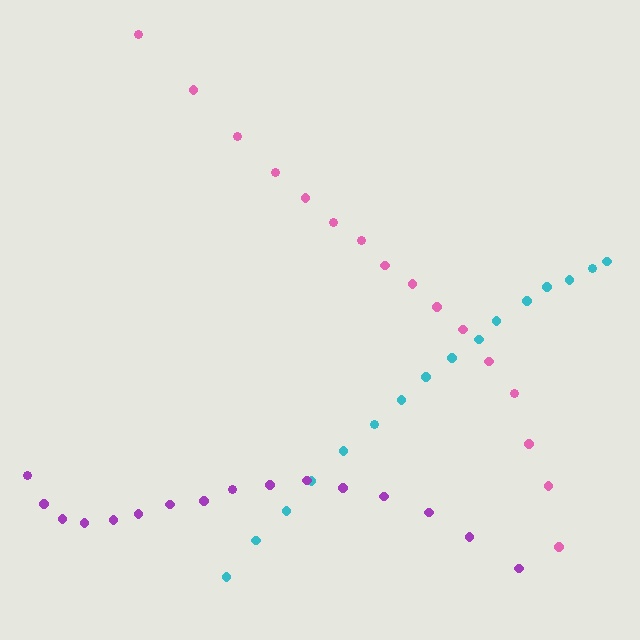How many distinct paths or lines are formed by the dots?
There are 3 distinct paths.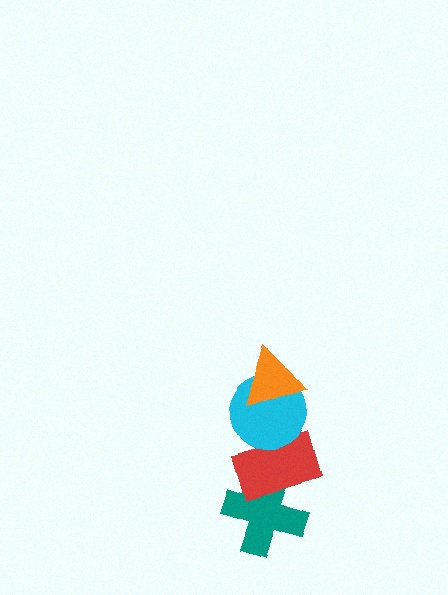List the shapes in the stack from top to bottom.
From top to bottom: the orange triangle, the cyan circle, the red rectangle, the teal cross.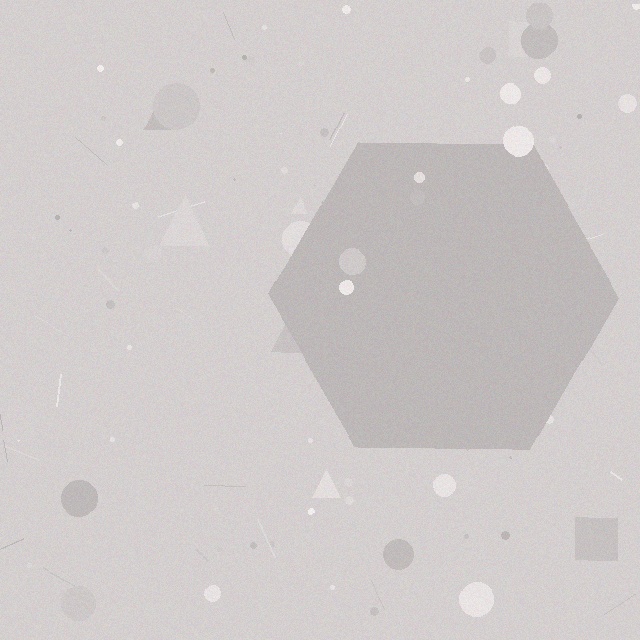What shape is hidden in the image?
A hexagon is hidden in the image.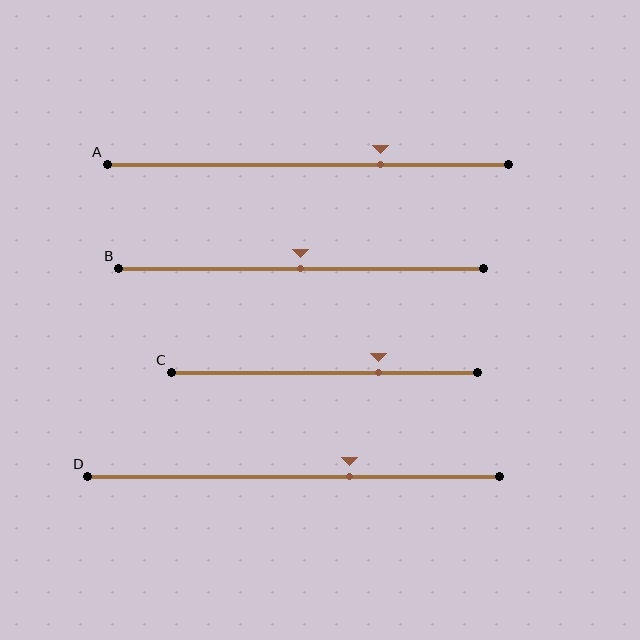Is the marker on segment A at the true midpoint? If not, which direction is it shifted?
No, the marker on segment A is shifted to the right by about 18% of the segment length.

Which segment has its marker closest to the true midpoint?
Segment B has its marker closest to the true midpoint.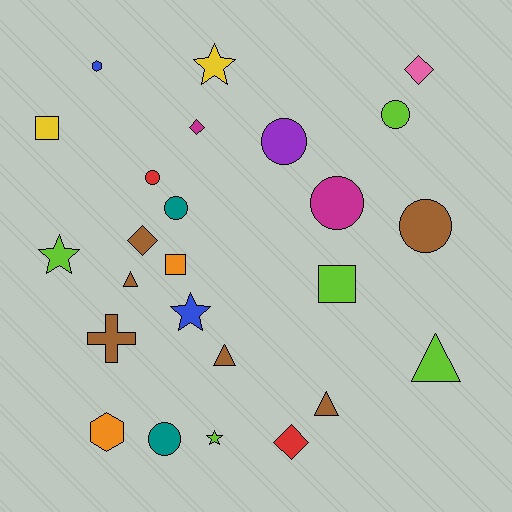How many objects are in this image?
There are 25 objects.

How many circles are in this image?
There are 7 circles.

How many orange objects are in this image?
There are 2 orange objects.